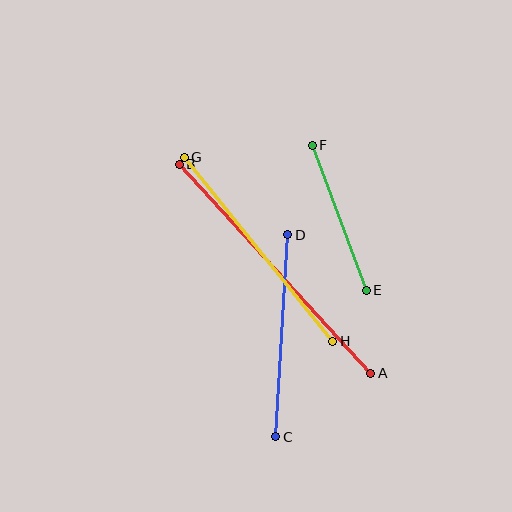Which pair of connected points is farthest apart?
Points A and B are farthest apart.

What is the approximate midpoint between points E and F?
The midpoint is at approximately (339, 218) pixels.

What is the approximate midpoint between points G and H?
The midpoint is at approximately (259, 249) pixels.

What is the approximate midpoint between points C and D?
The midpoint is at approximately (282, 336) pixels.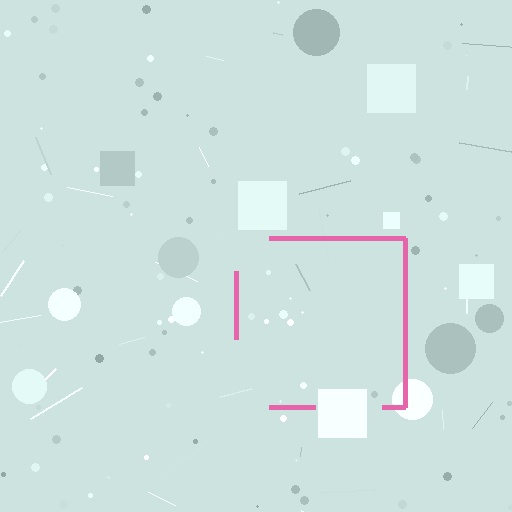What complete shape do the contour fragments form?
The contour fragments form a square.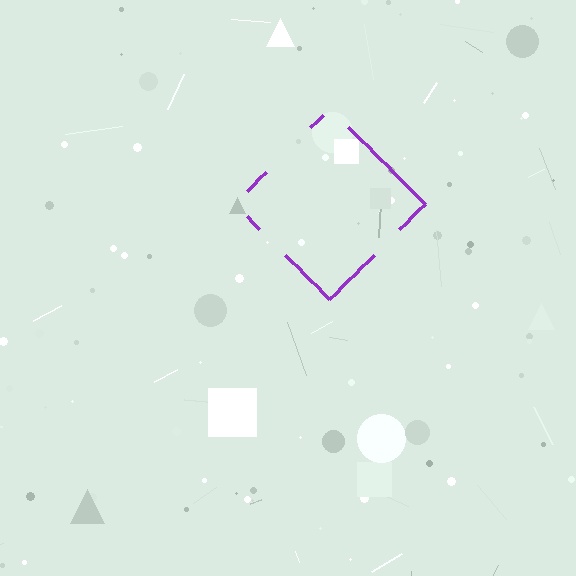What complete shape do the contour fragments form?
The contour fragments form a diamond.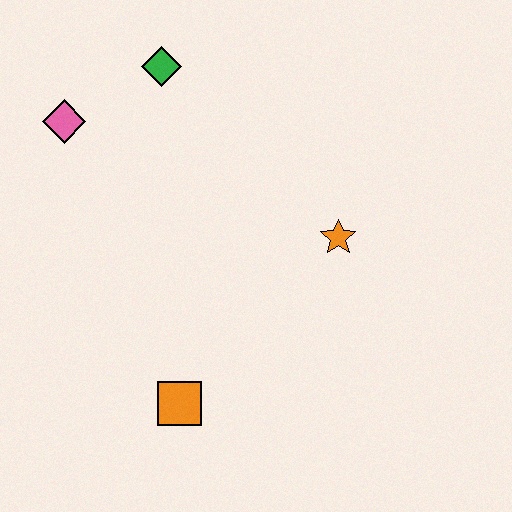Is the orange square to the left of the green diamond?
No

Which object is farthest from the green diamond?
The orange square is farthest from the green diamond.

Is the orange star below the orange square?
No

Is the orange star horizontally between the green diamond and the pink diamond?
No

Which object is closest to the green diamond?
The pink diamond is closest to the green diamond.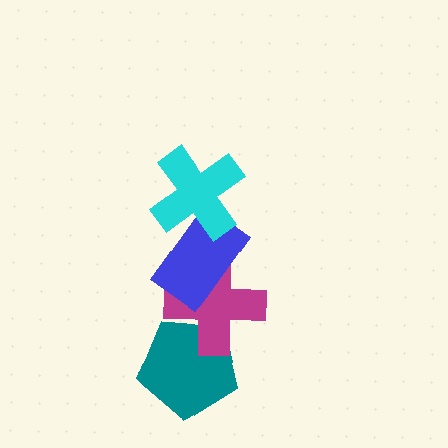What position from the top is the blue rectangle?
The blue rectangle is 2nd from the top.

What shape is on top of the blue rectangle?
The cyan cross is on top of the blue rectangle.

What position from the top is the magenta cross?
The magenta cross is 3rd from the top.